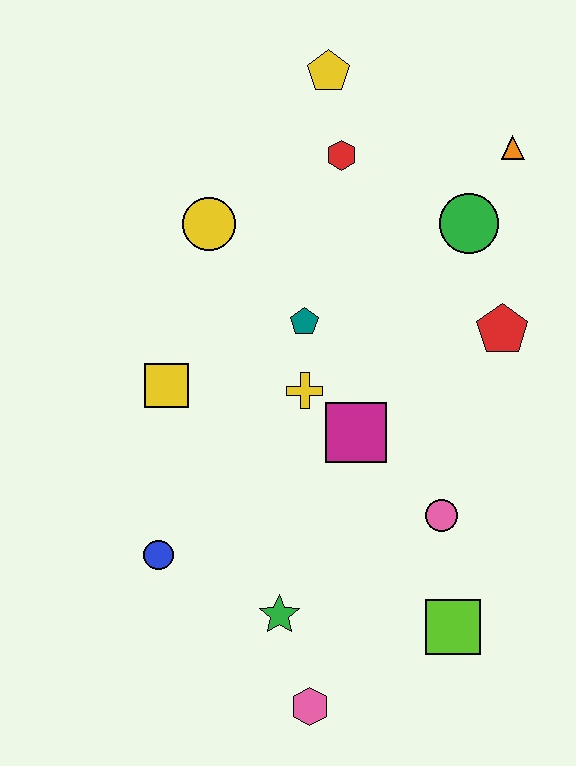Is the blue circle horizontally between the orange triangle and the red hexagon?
No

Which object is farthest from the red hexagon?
The pink hexagon is farthest from the red hexagon.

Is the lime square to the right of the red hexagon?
Yes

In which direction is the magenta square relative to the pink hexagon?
The magenta square is above the pink hexagon.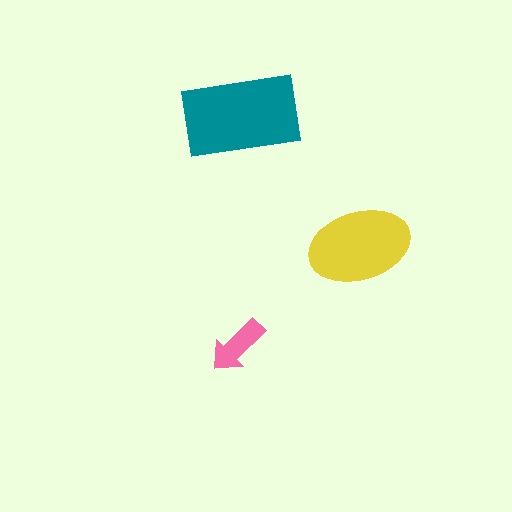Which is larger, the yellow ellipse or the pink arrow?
The yellow ellipse.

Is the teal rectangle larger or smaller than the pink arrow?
Larger.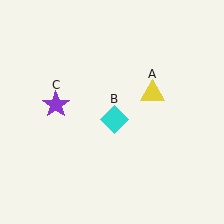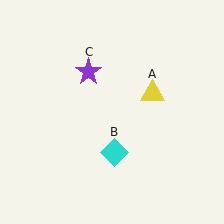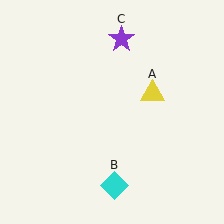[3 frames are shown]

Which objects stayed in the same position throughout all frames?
Yellow triangle (object A) remained stationary.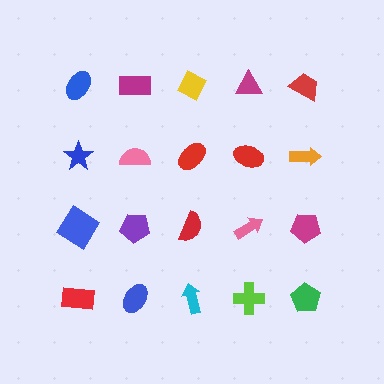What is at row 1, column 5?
A red trapezoid.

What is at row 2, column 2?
A pink semicircle.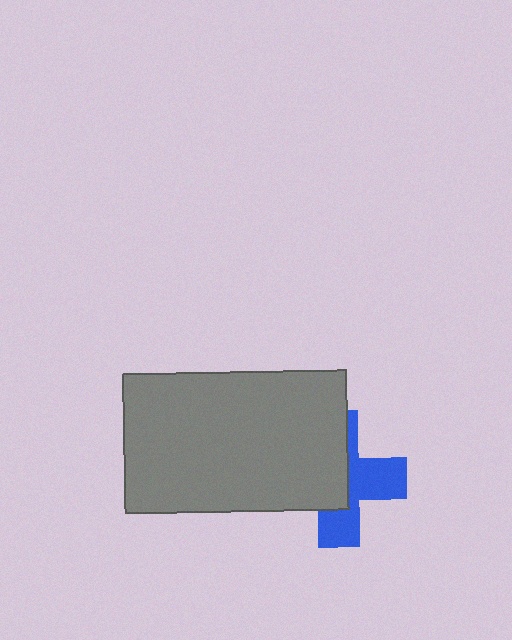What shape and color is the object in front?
The object in front is a gray rectangle.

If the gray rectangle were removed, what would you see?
You would see the complete blue cross.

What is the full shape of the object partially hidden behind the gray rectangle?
The partially hidden object is a blue cross.